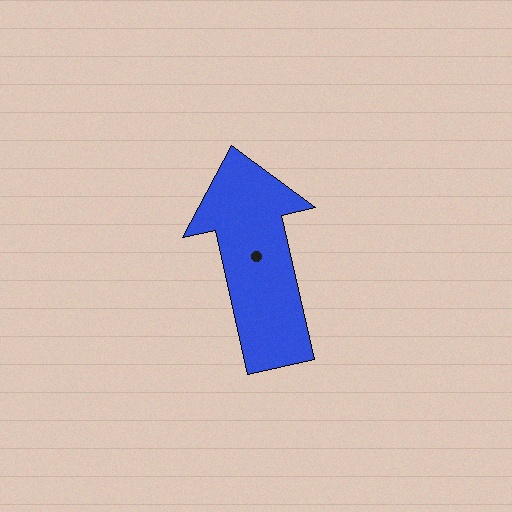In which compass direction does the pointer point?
North.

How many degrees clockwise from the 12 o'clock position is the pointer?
Approximately 347 degrees.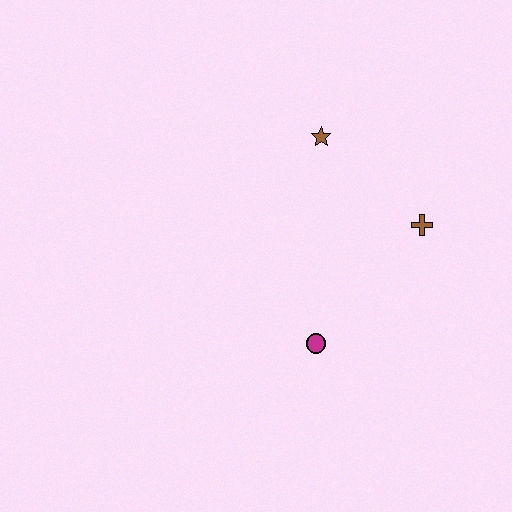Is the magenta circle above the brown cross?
No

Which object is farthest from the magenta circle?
The brown star is farthest from the magenta circle.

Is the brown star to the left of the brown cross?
Yes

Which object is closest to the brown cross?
The brown star is closest to the brown cross.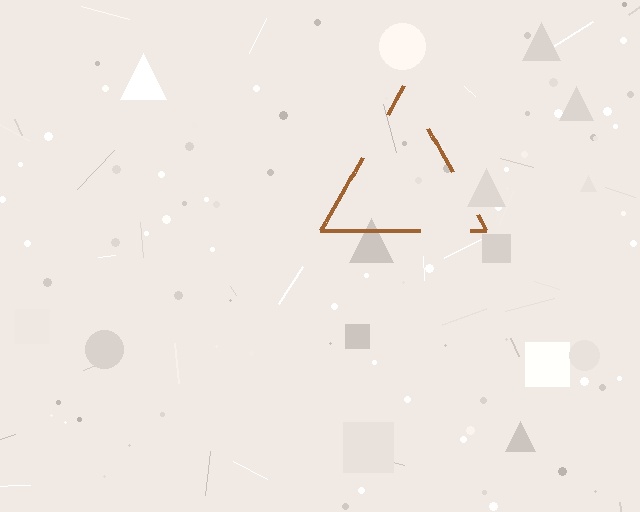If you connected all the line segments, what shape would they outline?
They would outline a triangle.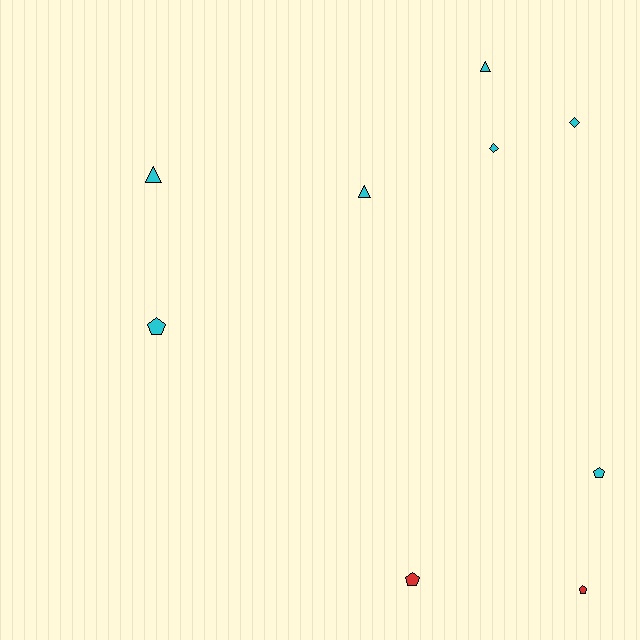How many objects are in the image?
There are 9 objects.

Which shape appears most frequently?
Pentagon, with 4 objects.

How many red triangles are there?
There are no red triangles.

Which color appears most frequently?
Cyan, with 7 objects.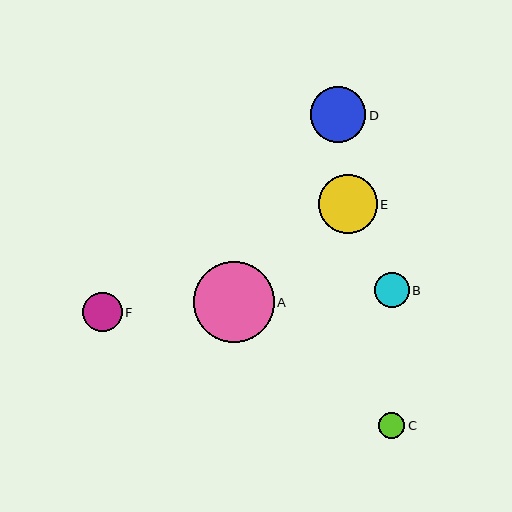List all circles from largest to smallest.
From largest to smallest: A, E, D, F, B, C.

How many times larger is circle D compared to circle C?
Circle D is approximately 2.1 times the size of circle C.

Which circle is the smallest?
Circle C is the smallest with a size of approximately 26 pixels.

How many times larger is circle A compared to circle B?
Circle A is approximately 2.3 times the size of circle B.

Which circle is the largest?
Circle A is the largest with a size of approximately 81 pixels.